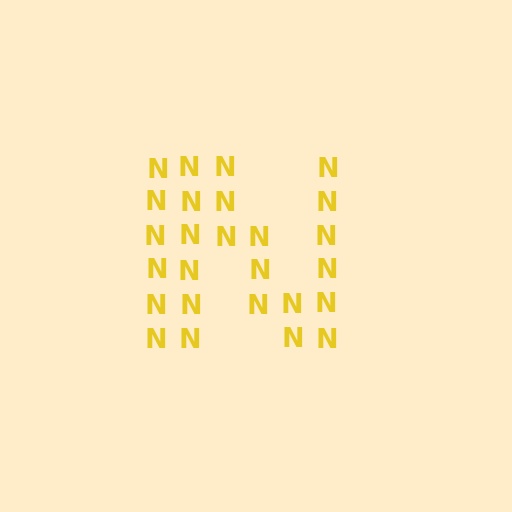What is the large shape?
The large shape is the letter N.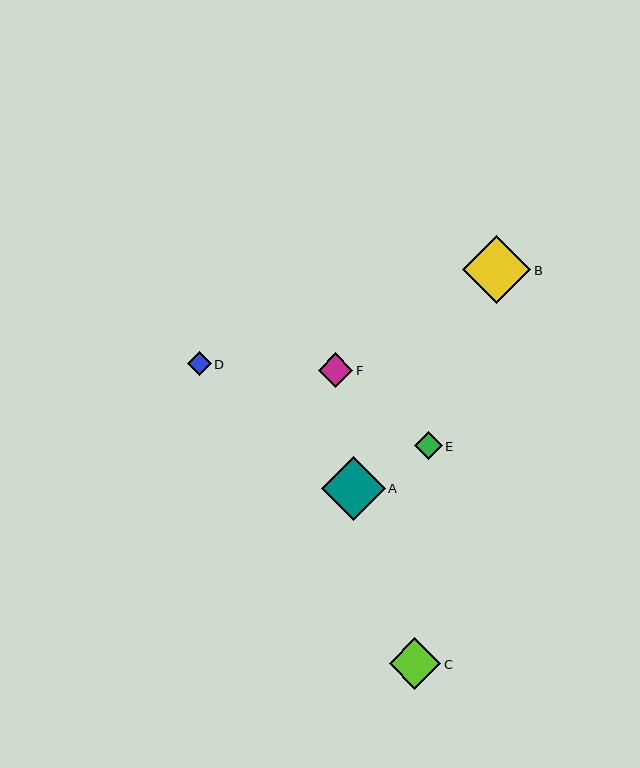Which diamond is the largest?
Diamond B is the largest with a size of approximately 68 pixels.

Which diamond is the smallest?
Diamond D is the smallest with a size of approximately 24 pixels.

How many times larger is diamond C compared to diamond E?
Diamond C is approximately 1.8 times the size of diamond E.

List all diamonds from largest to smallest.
From largest to smallest: B, A, C, F, E, D.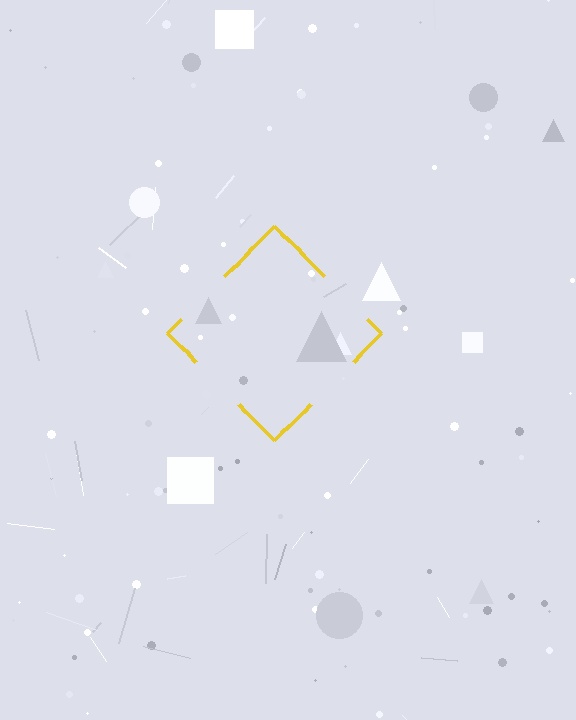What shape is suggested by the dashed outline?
The dashed outline suggests a diamond.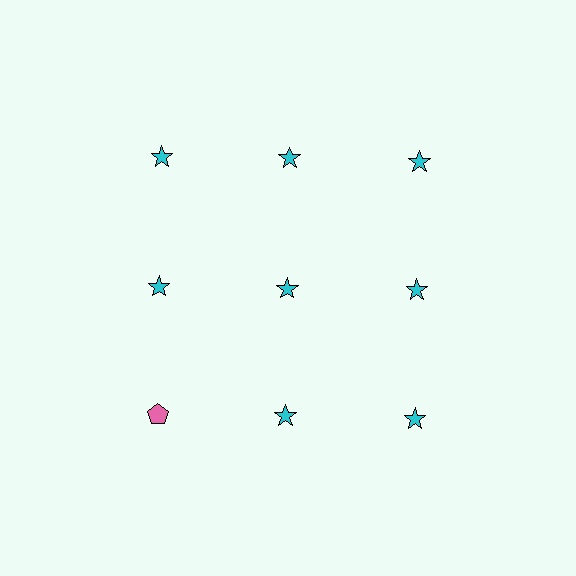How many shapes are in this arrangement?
There are 9 shapes arranged in a grid pattern.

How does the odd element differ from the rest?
It differs in both color (pink instead of cyan) and shape (pentagon instead of star).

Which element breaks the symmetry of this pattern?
The pink pentagon in the third row, leftmost column breaks the symmetry. All other shapes are cyan stars.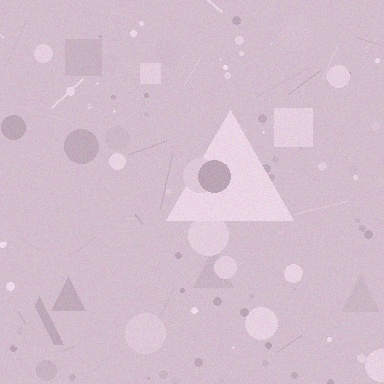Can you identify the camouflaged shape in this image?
The camouflaged shape is a triangle.